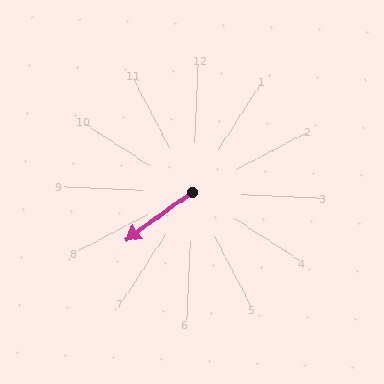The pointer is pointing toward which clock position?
Roughly 8 o'clock.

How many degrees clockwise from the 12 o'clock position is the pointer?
Approximately 232 degrees.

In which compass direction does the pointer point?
Southwest.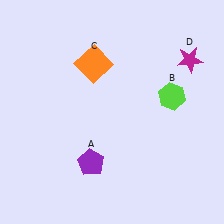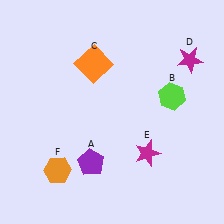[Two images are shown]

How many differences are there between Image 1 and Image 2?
There are 2 differences between the two images.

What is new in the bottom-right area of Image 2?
A magenta star (E) was added in the bottom-right area of Image 2.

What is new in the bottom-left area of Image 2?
An orange hexagon (F) was added in the bottom-left area of Image 2.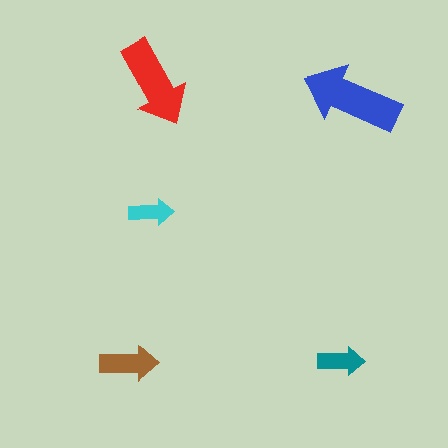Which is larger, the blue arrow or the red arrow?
The blue one.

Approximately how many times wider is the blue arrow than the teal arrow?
About 2 times wider.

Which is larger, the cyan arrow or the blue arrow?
The blue one.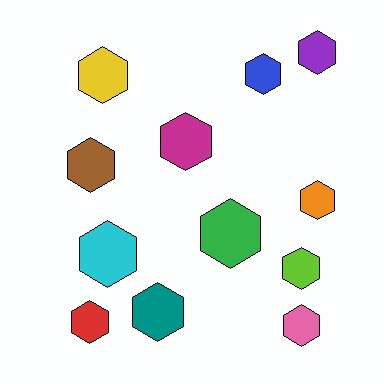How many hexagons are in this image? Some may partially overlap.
There are 12 hexagons.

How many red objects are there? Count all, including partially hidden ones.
There is 1 red object.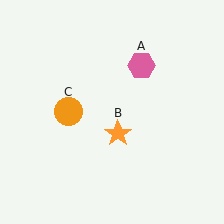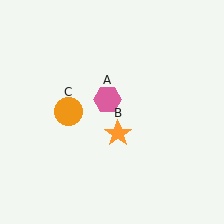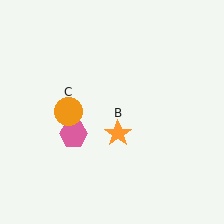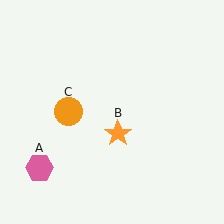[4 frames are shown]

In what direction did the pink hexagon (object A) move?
The pink hexagon (object A) moved down and to the left.